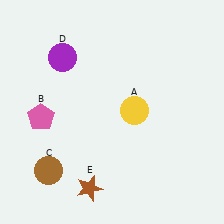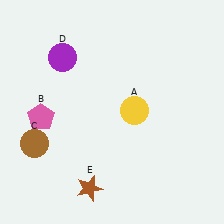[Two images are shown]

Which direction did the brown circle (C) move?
The brown circle (C) moved up.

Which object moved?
The brown circle (C) moved up.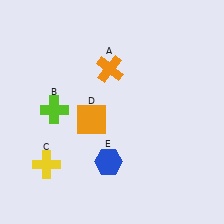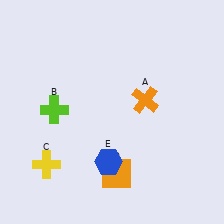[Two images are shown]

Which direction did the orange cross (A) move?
The orange cross (A) moved right.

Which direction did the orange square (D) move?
The orange square (D) moved down.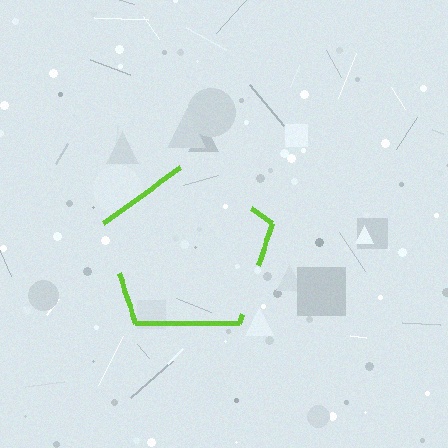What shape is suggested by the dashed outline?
The dashed outline suggests a pentagon.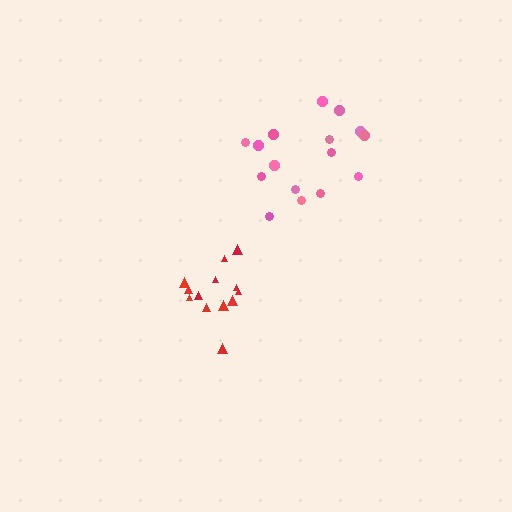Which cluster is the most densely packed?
Red.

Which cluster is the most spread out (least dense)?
Pink.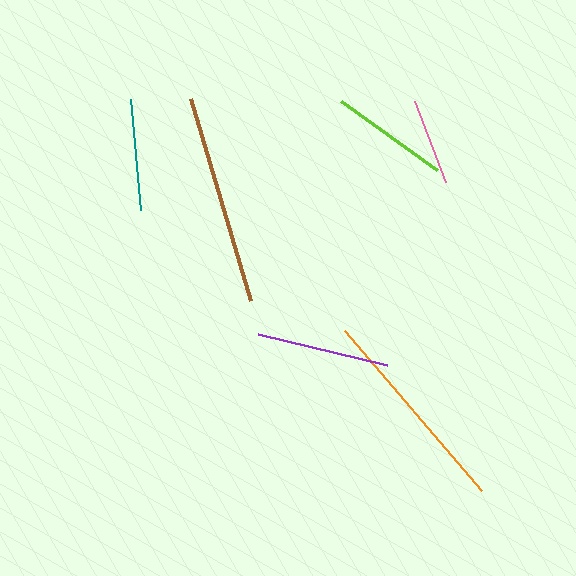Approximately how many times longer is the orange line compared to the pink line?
The orange line is approximately 2.4 times the length of the pink line.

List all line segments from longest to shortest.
From longest to shortest: orange, brown, purple, lime, teal, pink.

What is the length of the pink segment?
The pink segment is approximately 86 pixels long.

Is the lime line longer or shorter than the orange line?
The orange line is longer than the lime line.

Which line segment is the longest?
The orange line is the longest at approximately 211 pixels.